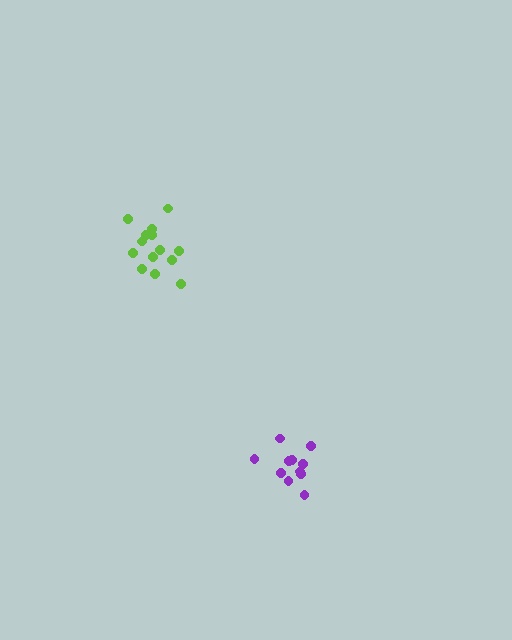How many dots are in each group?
Group 1: 14 dots, Group 2: 11 dots (25 total).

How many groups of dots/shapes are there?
There are 2 groups.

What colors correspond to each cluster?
The clusters are colored: lime, purple.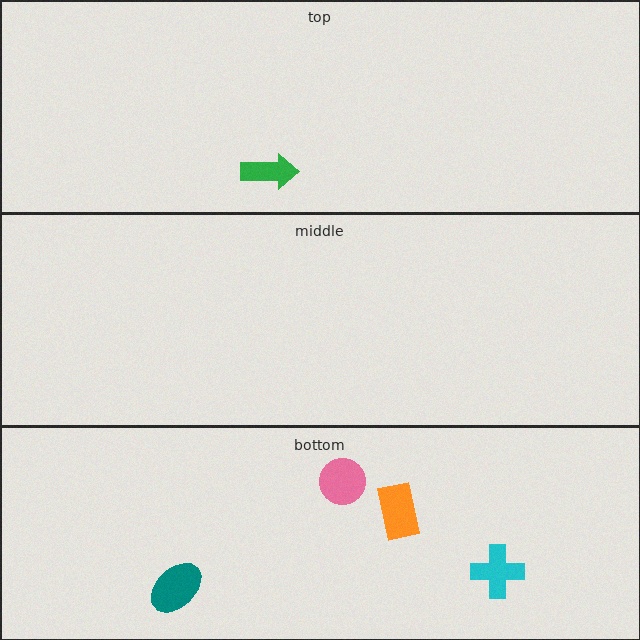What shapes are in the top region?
The green arrow.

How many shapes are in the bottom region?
4.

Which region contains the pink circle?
The bottom region.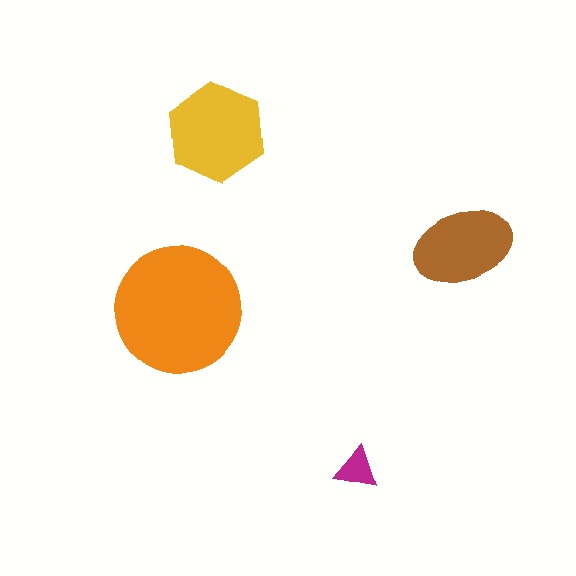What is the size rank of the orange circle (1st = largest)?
1st.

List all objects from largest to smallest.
The orange circle, the yellow hexagon, the brown ellipse, the magenta triangle.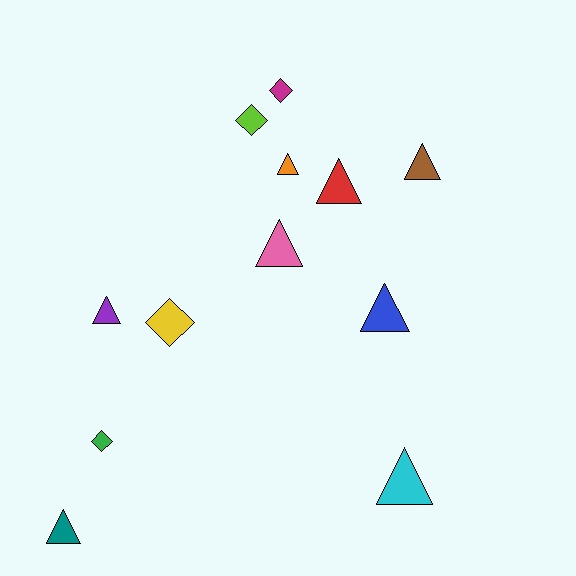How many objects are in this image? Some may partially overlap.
There are 12 objects.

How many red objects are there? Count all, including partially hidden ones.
There is 1 red object.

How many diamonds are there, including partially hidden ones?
There are 4 diamonds.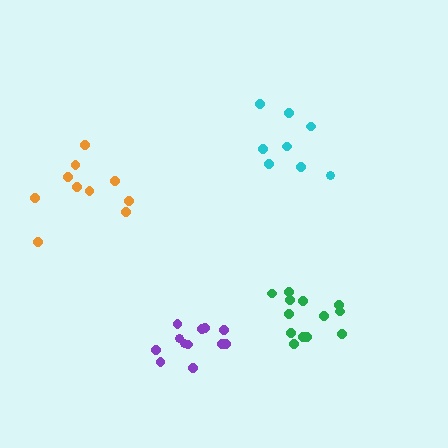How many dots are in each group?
Group 1: 8 dots, Group 2: 13 dots, Group 3: 10 dots, Group 4: 12 dots (43 total).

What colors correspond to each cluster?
The clusters are colored: cyan, green, orange, purple.